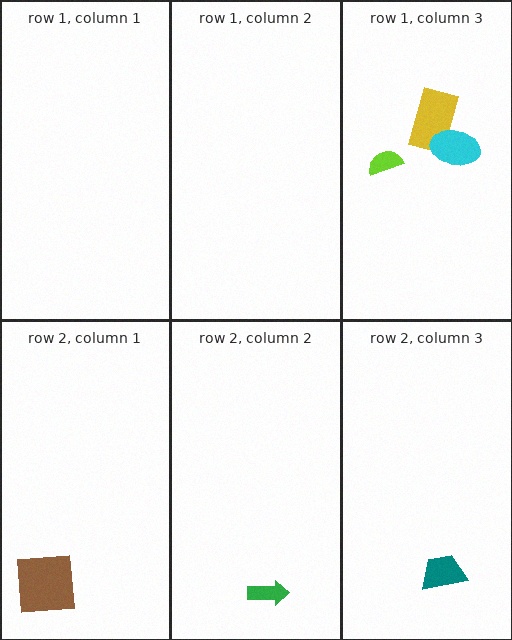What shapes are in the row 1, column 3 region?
The yellow rectangle, the lime semicircle, the cyan ellipse.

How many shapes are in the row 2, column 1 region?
1.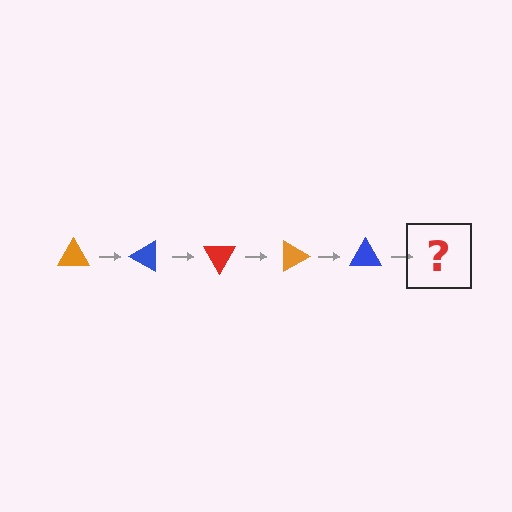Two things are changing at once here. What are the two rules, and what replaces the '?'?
The two rules are that it rotates 30 degrees each step and the color cycles through orange, blue, and red. The '?' should be a red triangle, rotated 150 degrees from the start.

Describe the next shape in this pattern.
It should be a red triangle, rotated 150 degrees from the start.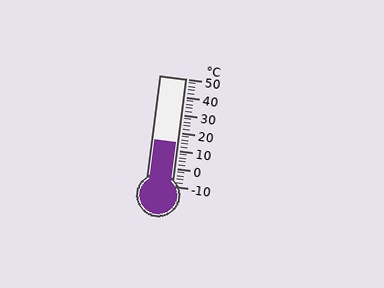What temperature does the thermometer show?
The thermometer shows approximately 14°C.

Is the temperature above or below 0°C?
The temperature is above 0°C.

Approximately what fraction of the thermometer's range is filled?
The thermometer is filled to approximately 40% of its range.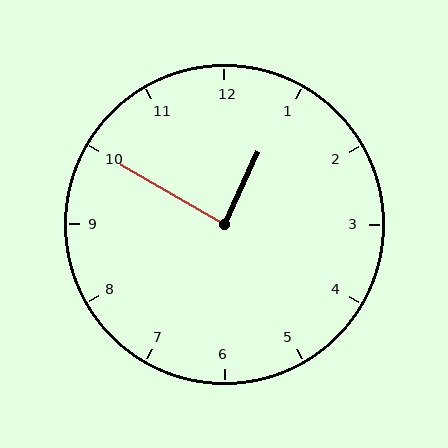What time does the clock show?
12:50.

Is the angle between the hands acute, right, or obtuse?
It is right.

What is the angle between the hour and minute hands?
Approximately 85 degrees.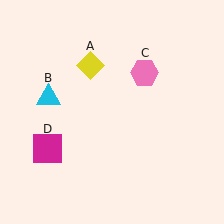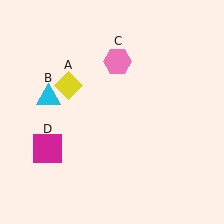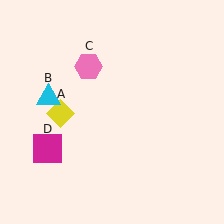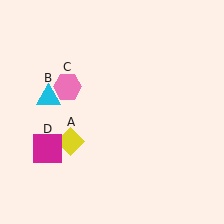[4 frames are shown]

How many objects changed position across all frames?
2 objects changed position: yellow diamond (object A), pink hexagon (object C).